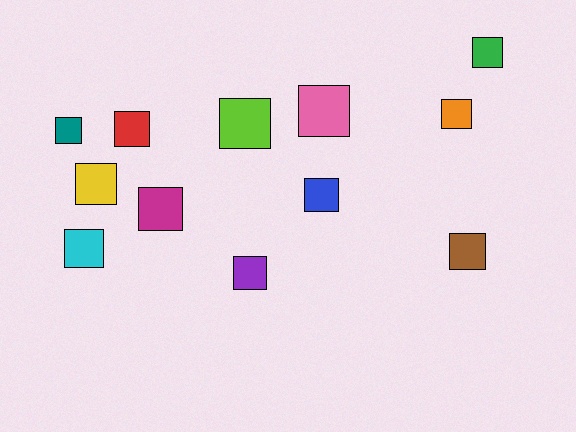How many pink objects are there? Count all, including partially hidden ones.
There is 1 pink object.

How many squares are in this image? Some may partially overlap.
There are 12 squares.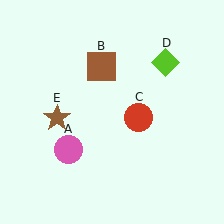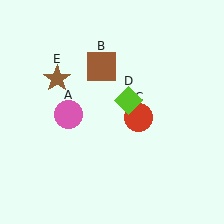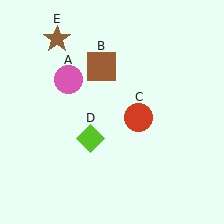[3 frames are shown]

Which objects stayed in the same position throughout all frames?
Brown square (object B) and red circle (object C) remained stationary.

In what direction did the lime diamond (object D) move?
The lime diamond (object D) moved down and to the left.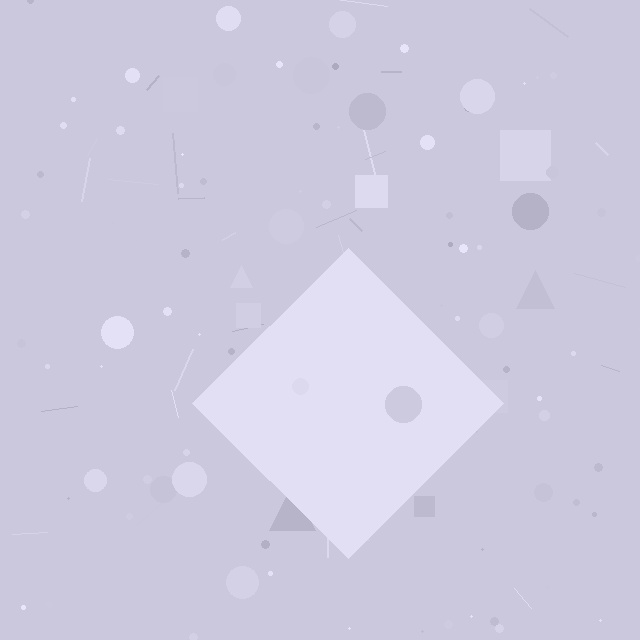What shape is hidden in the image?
A diamond is hidden in the image.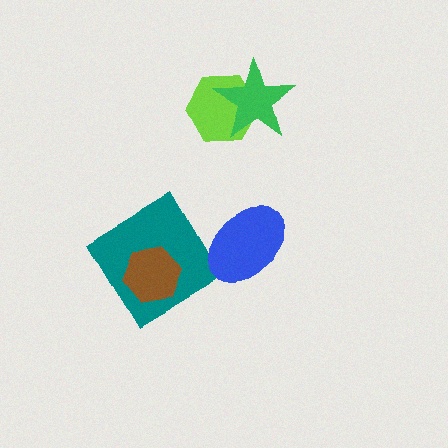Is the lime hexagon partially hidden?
Yes, it is partially covered by another shape.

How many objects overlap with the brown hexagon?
1 object overlaps with the brown hexagon.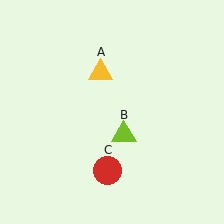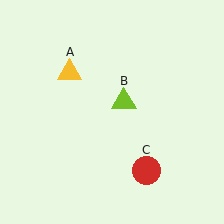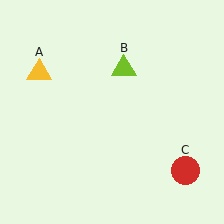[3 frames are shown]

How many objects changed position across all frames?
3 objects changed position: yellow triangle (object A), lime triangle (object B), red circle (object C).